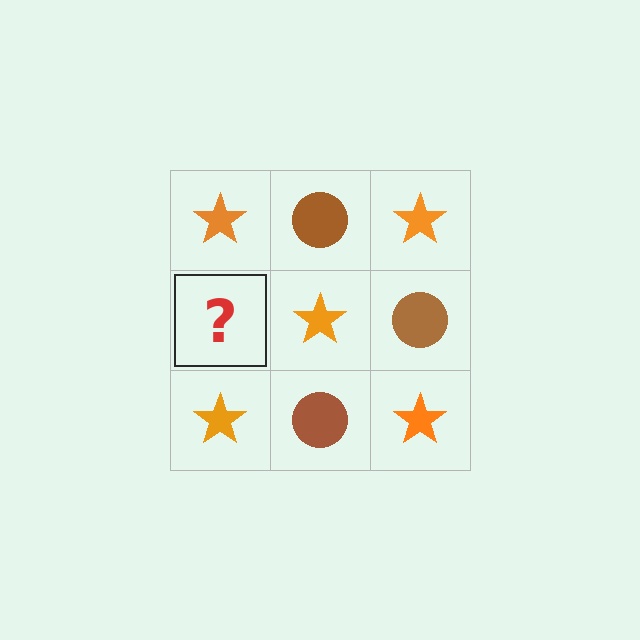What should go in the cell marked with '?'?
The missing cell should contain a brown circle.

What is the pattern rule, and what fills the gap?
The rule is that it alternates orange star and brown circle in a checkerboard pattern. The gap should be filled with a brown circle.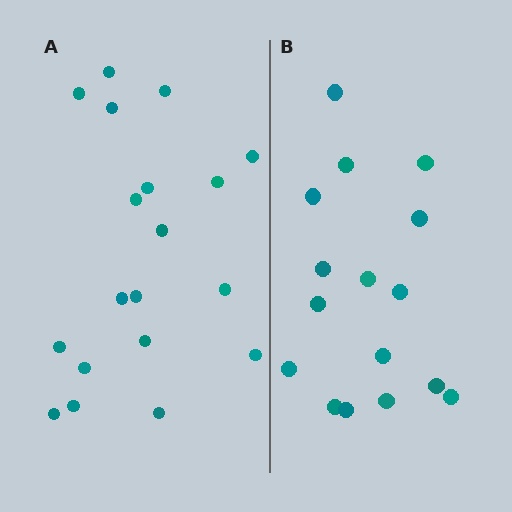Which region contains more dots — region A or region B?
Region A (the left region) has more dots.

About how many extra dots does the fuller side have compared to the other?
Region A has just a few more — roughly 2 or 3 more dots than region B.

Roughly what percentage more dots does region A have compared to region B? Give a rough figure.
About 20% more.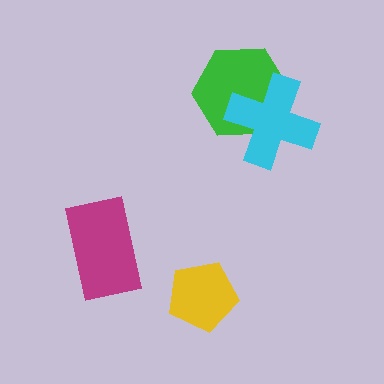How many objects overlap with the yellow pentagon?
0 objects overlap with the yellow pentagon.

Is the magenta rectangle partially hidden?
No, no other shape covers it.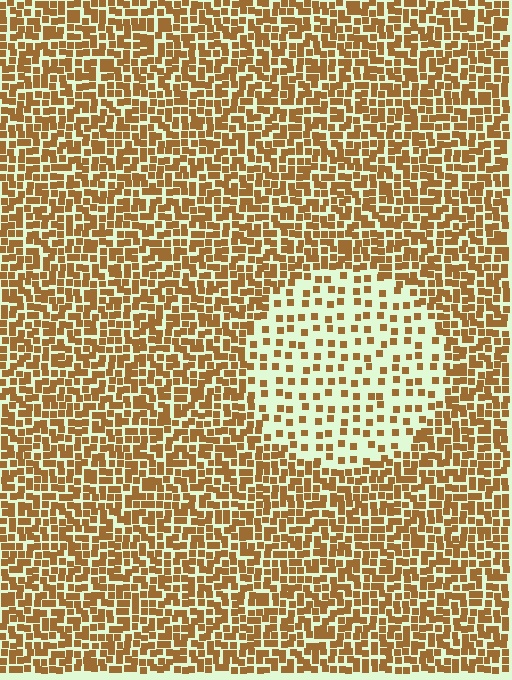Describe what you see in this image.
The image contains small brown elements arranged at two different densities. A circle-shaped region is visible where the elements are less densely packed than the surrounding area.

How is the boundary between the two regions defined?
The boundary is defined by a change in element density (approximately 2.5x ratio). All elements are the same color, size, and shape.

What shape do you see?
I see a circle.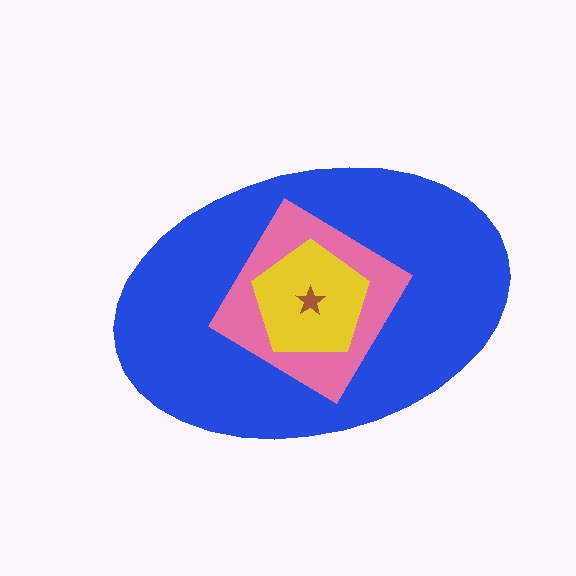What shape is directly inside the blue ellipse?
The pink diamond.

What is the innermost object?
The brown star.